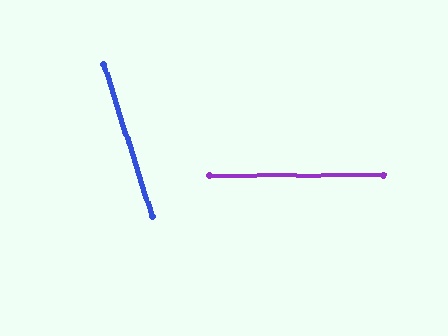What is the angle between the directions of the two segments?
Approximately 73 degrees.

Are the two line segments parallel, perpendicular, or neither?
Neither parallel nor perpendicular — they differ by about 73°.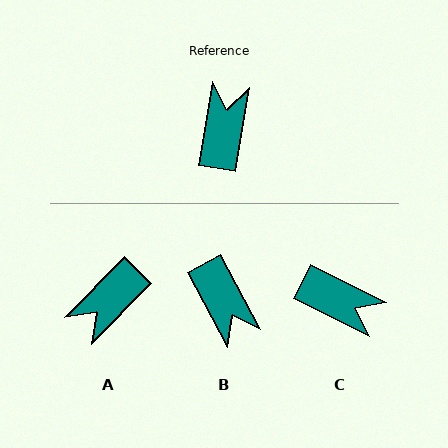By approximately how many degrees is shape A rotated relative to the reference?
Approximately 145 degrees counter-clockwise.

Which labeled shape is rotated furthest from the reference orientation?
A, about 145 degrees away.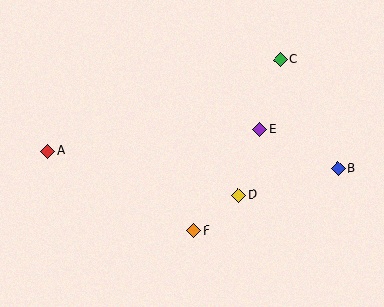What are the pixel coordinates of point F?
Point F is at (194, 231).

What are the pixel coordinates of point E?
Point E is at (260, 129).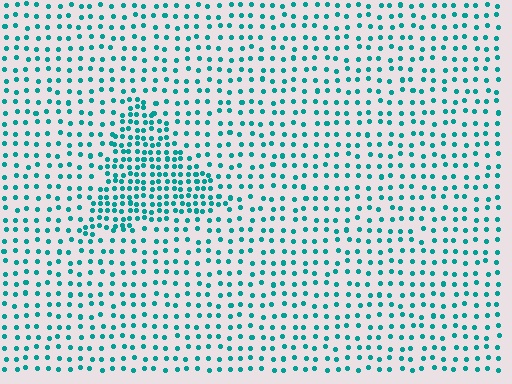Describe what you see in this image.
The image contains small teal elements arranged at two different densities. A triangle-shaped region is visible where the elements are more densely packed than the surrounding area.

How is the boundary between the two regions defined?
The boundary is defined by a change in element density (approximately 2.1x ratio). All elements are the same color, size, and shape.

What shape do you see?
I see a triangle.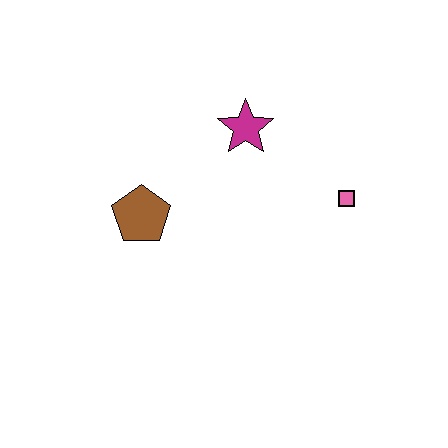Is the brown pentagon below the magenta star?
Yes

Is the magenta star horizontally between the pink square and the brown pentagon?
Yes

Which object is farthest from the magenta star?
The brown pentagon is farthest from the magenta star.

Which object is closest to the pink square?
The magenta star is closest to the pink square.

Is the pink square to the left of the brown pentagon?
No